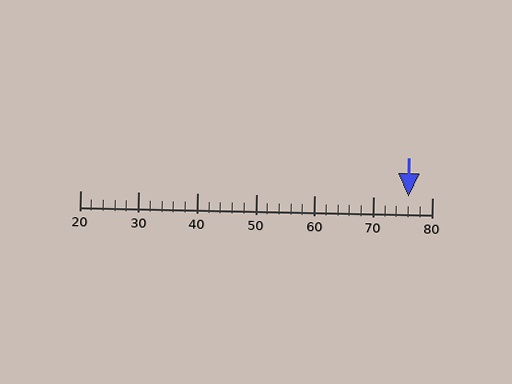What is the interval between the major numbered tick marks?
The major tick marks are spaced 10 units apart.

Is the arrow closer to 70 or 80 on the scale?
The arrow is closer to 80.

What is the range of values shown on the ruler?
The ruler shows values from 20 to 80.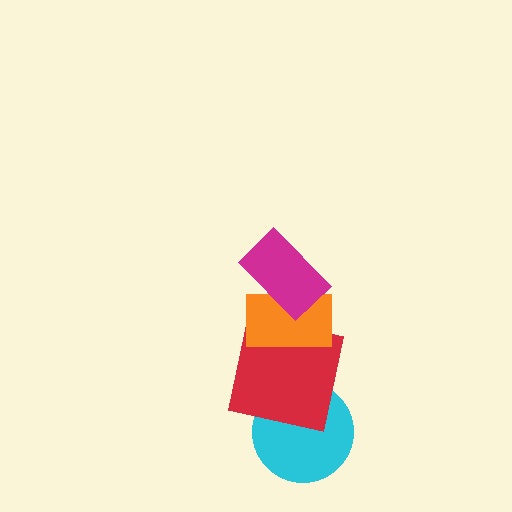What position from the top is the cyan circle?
The cyan circle is 4th from the top.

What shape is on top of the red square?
The orange rectangle is on top of the red square.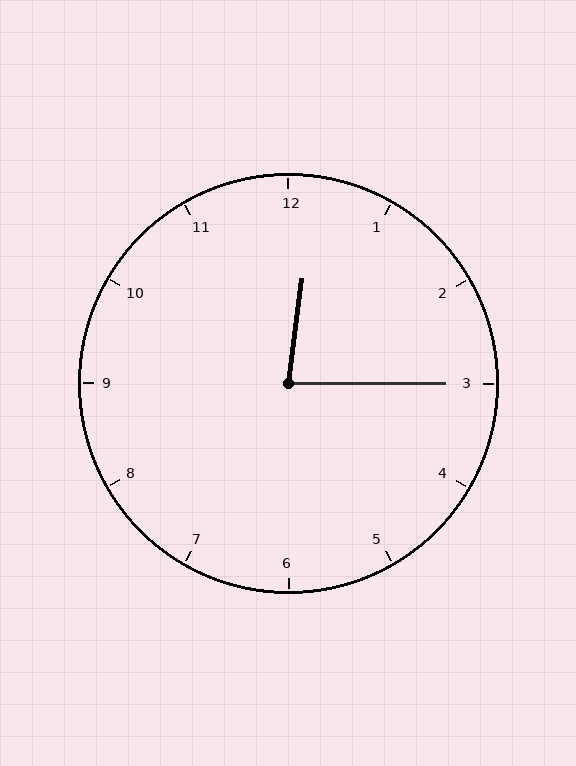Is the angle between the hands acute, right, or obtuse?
It is acute.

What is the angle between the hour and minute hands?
Approximately 82 degrees.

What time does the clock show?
12:15.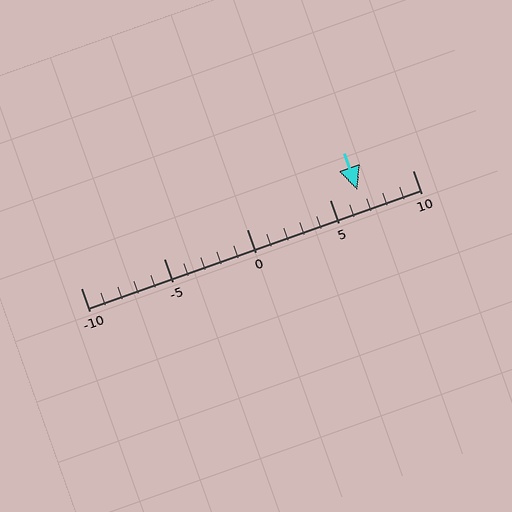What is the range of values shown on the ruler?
The ruler shows values from -10 to 10.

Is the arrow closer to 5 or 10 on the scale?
The arrow is closer to 5.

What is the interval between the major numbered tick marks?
The major tick marks are spaced 5 units apart.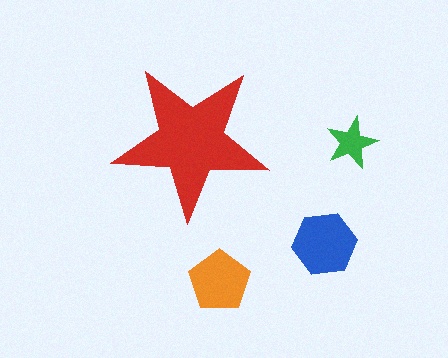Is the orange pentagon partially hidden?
No, the orange pentagon is fully visible.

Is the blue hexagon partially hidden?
No, the blue hexagon is fully visible.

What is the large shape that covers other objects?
A red star.